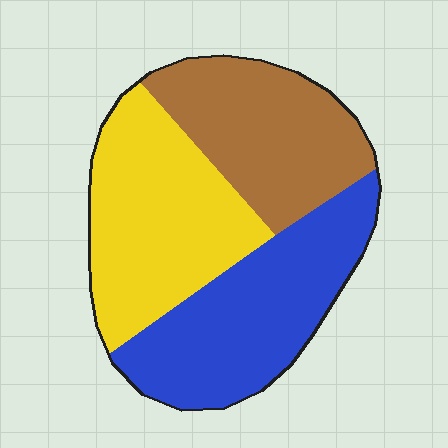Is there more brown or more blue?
Blue.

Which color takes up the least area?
Brown, at roughly 30%.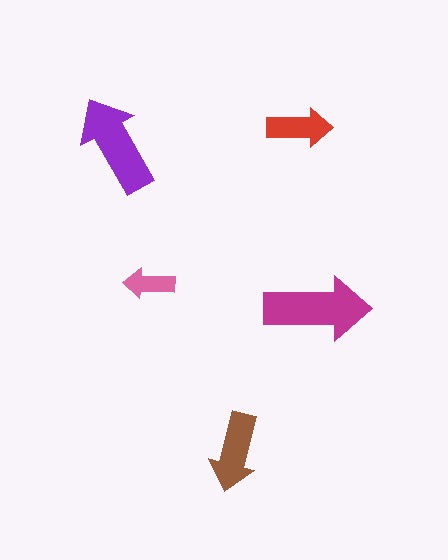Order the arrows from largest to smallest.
the magenta one, the purple one, the brown one, the red one, the pink one.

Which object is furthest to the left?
The purple arrow is leftmost.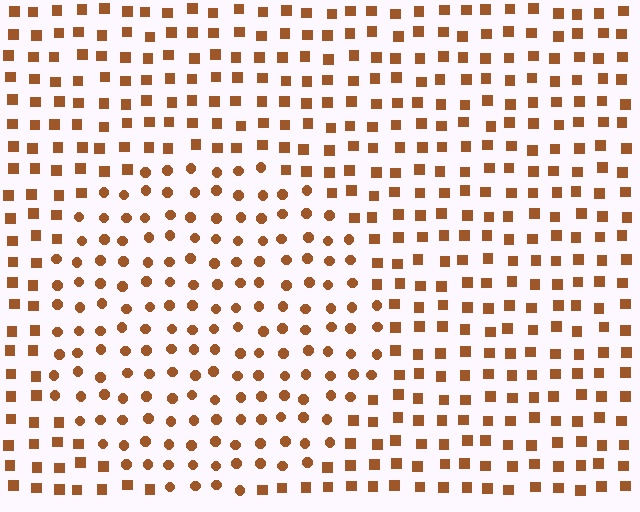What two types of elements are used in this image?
The image uses circles inside the circle region and squares outside it.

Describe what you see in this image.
The image is filled with small brown elements arranged in a uniform grid. A circle-shaped region contains circles, while the surrounding area contains squares. The boundary is defined purely by the change in element shape.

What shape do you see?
I see a circle.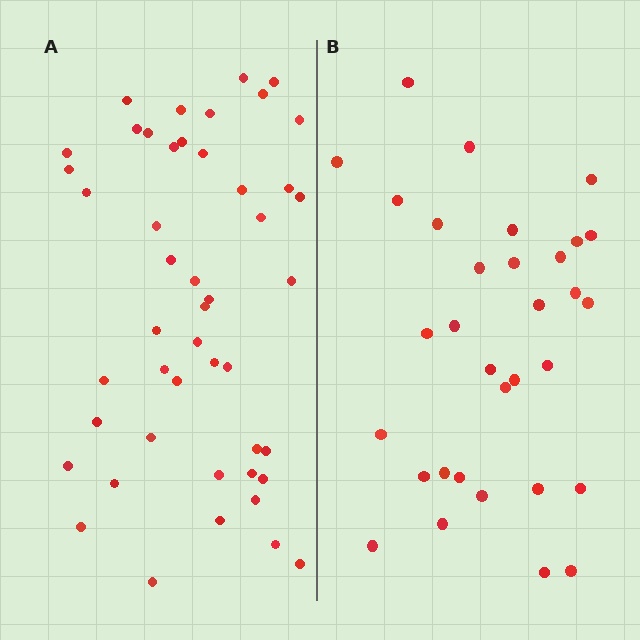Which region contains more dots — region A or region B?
Region A (the left region) has more dots.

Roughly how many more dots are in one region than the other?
Region A has approximately 15 more dots than region B.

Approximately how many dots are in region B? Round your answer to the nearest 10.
About 30 dots. (The exact count is 32, which rounds to 30.)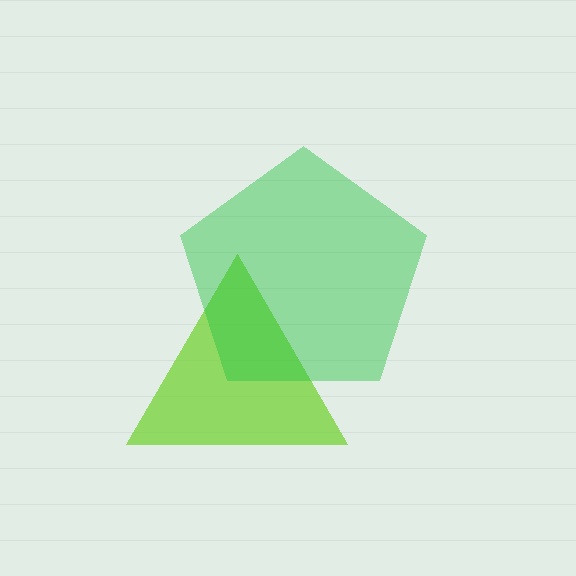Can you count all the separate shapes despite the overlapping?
Yes, there are 2 separate shapes.